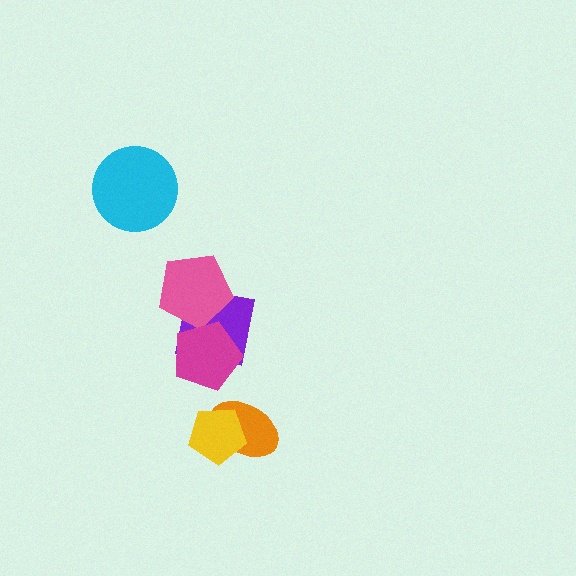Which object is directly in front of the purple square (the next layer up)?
The pink pentagon is directly in front of the purple square.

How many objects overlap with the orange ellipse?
1 object overlaps with the orange ellipse.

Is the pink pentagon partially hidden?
Yes, it is partially covered by another shape.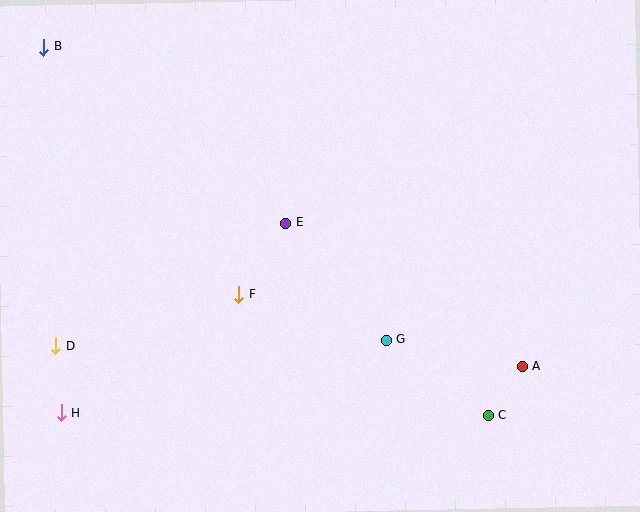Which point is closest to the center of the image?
Point E at (286, 223) is closest to the center.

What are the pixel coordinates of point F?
Point F is at (239, 294).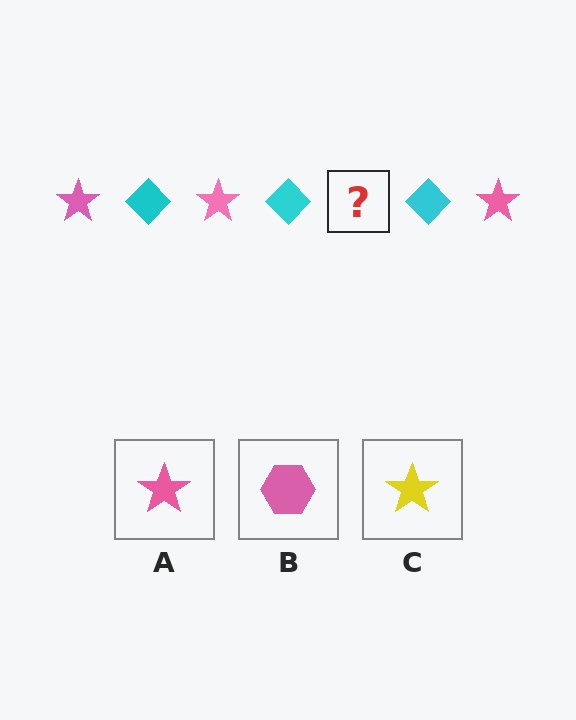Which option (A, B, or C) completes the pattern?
A.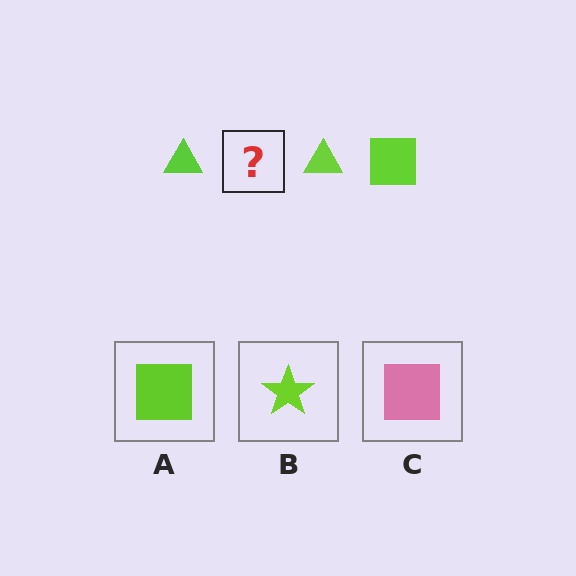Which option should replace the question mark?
Option A.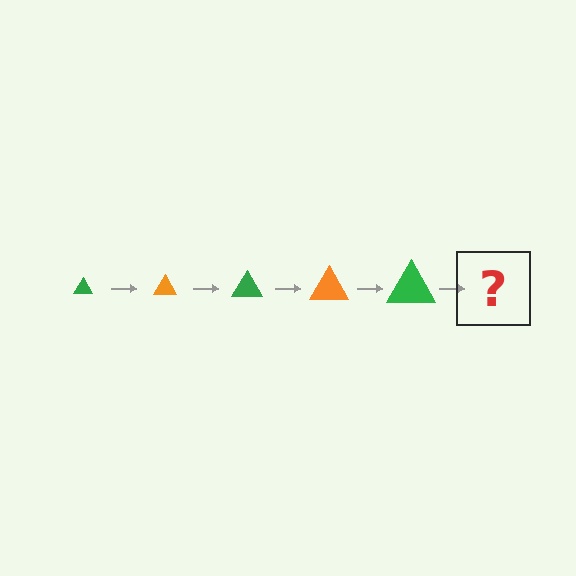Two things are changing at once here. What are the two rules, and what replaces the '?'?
The two rules are that the triangle grows larger each step and the color cycles through green and orange. The '?' should be an orange triangle, larger than the previous one.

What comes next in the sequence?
The next element should be an orange triangle, larger than the previous one.